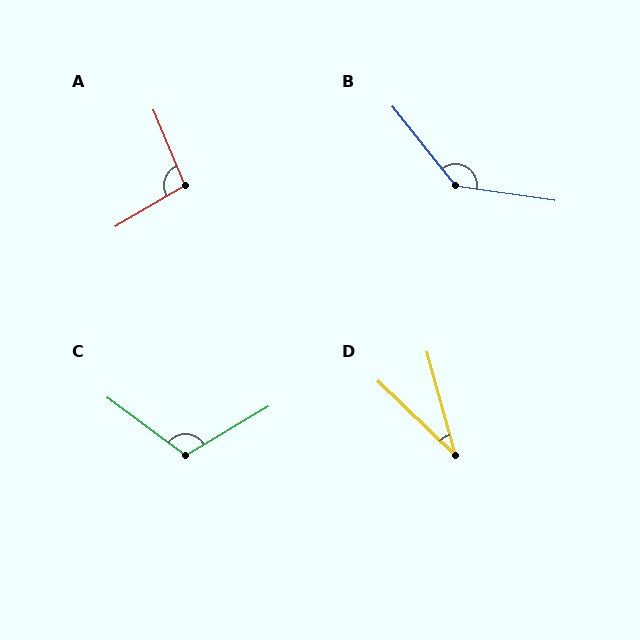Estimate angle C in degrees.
Approximately 112 degrees.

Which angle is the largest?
B, at approximately 137 degrees.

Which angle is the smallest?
D, at approximately 30 degrees.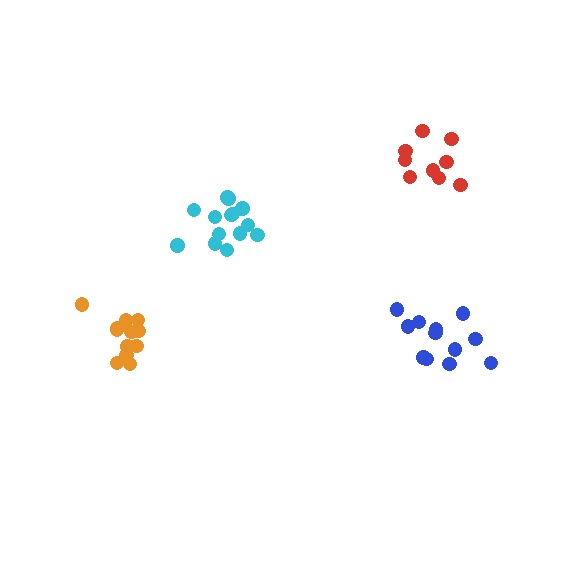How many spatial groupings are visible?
There are 4 spatial groupings.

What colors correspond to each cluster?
The clusters are colored: cyan, red, blue, orange.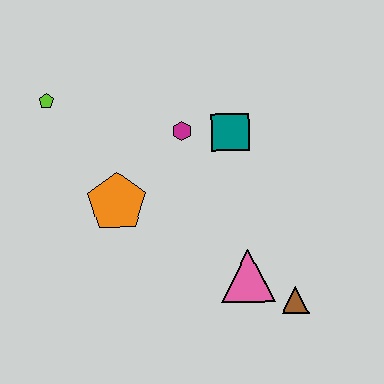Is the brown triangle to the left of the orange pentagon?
No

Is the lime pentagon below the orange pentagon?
No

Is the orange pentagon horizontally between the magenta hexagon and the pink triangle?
No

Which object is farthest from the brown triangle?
The lime pentagon is farthest from the brown triangle.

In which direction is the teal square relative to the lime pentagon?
The teal square is to the right of the lime pentagon.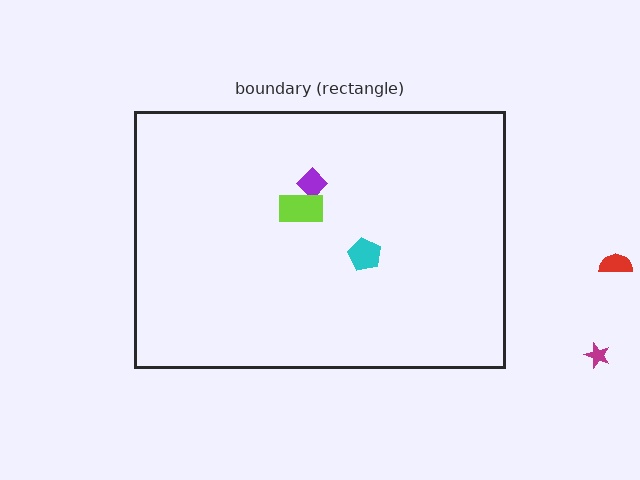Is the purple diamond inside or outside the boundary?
Inside.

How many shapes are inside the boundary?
3 inside, 2 outside.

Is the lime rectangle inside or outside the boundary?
Inside.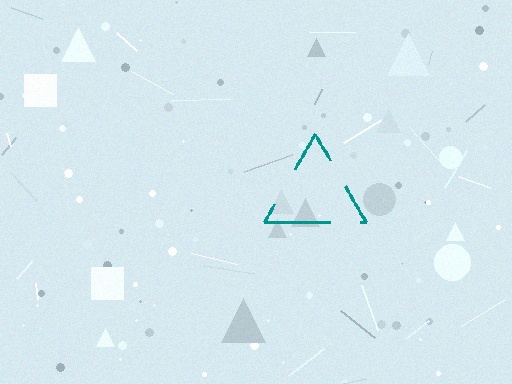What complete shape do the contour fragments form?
The contour fragments form a triangle.